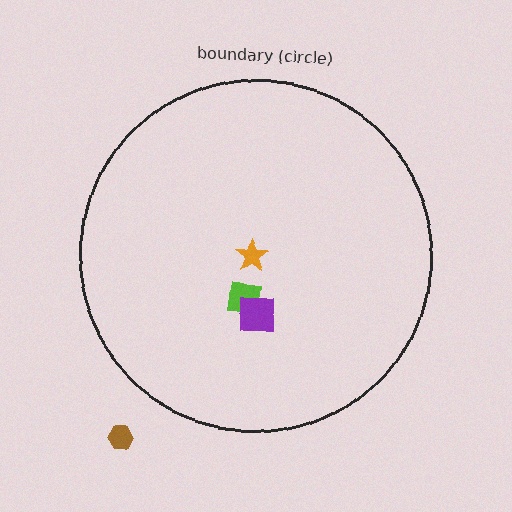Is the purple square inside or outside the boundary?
Inside.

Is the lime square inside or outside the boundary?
Inside.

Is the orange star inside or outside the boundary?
Inside.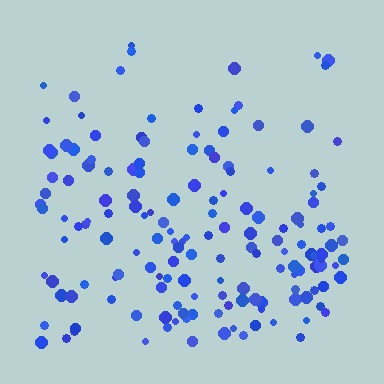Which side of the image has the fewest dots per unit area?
The top.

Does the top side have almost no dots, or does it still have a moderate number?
Still a moderate number, just noticeably fewer than the bottom.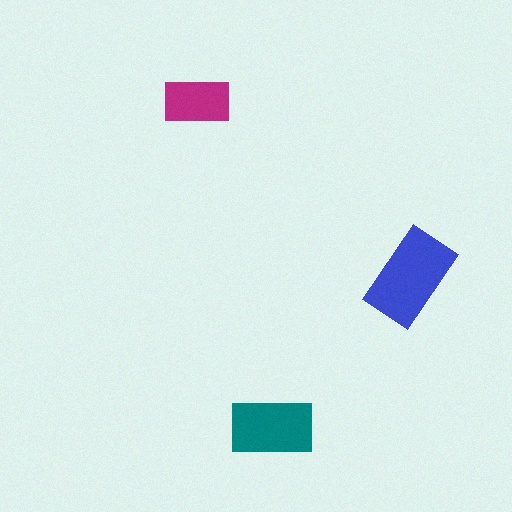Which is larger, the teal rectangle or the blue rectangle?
The blue one.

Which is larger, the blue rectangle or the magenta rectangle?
The blue one.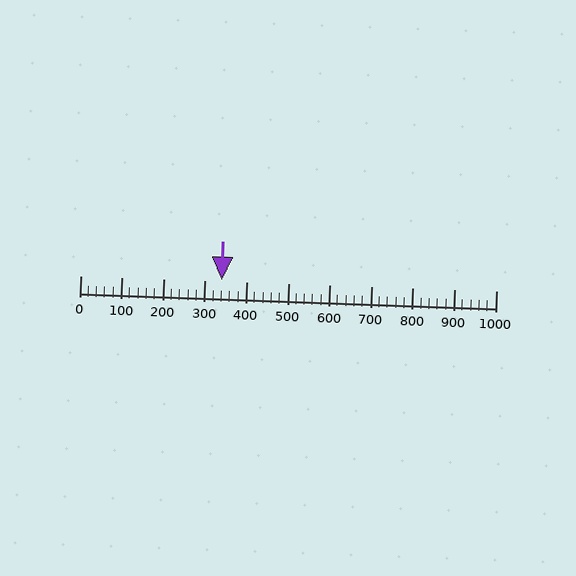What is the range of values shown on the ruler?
The ruler shows values from 0 to 1000.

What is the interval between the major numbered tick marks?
The major tick marks are spaced 100 units apart.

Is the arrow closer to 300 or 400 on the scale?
The arrow is closer to 300.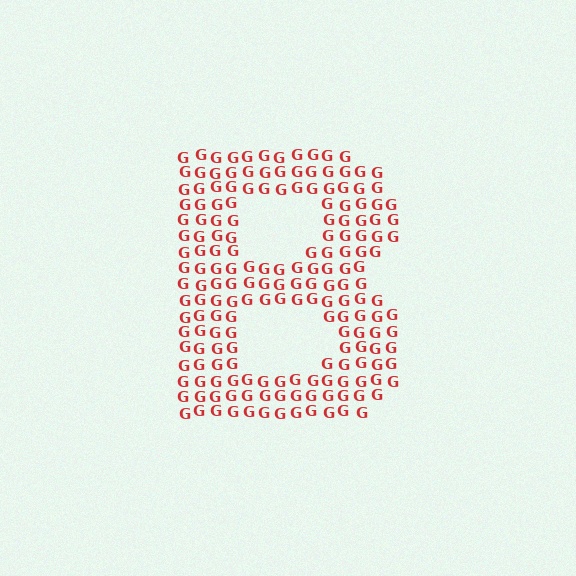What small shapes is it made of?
It is made of small letter G's.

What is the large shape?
The large shape is the letter B.